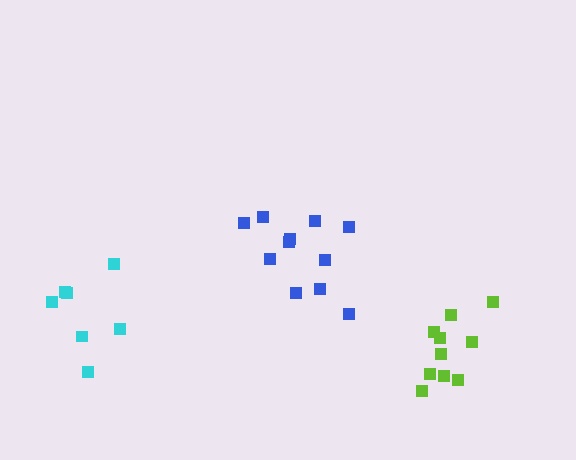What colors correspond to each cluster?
The clusters are colored: blue, lime, cyan.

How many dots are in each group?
Group 1: 11 dots, Group 2: 10 dots, Group 3: 7 dots (28 total).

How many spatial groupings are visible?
There are 3 spatial groupings.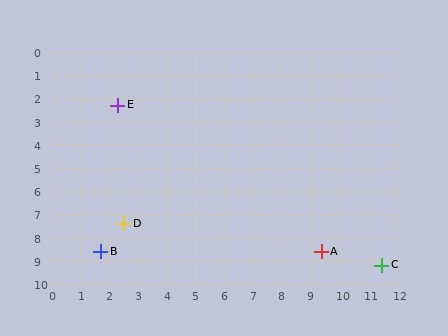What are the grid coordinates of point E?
Point E is at approximately (2.3, 2.3).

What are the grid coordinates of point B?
Point B is at approximately (1.7, 8.6).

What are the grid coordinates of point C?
Point C is at approximately (11.5, 9.2).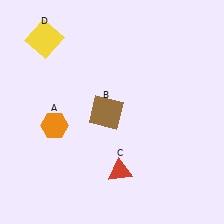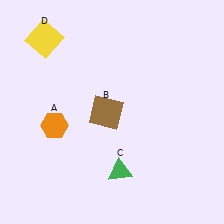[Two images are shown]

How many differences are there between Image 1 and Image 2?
There is 1 difference between the two images.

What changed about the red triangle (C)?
In Image 1, C is red. In Image 2, it changed to green.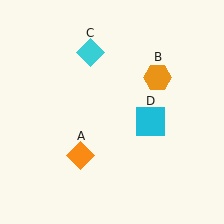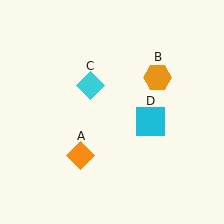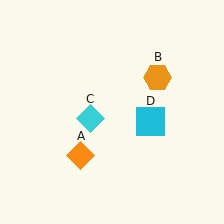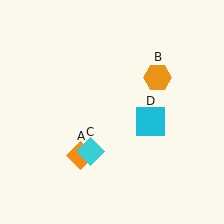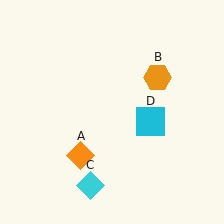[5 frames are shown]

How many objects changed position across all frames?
1 object changed position: cyan diamond (object C).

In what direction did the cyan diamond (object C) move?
The cyan diamond (object C) moved down.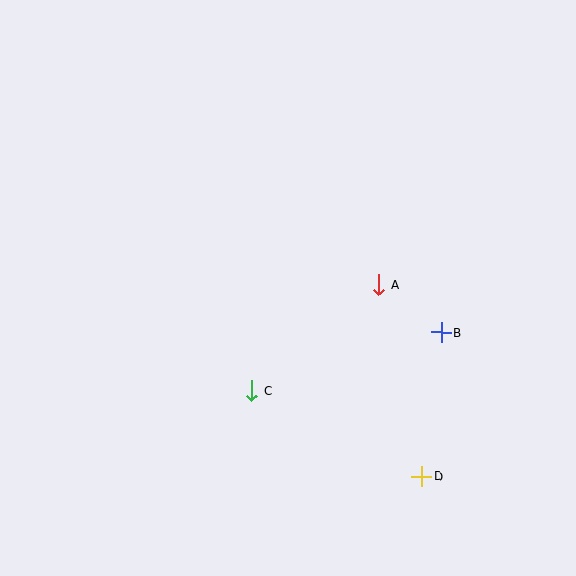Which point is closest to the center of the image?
Point A at (379, 285) is closest to the center.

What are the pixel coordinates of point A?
Point A is at (379, 285).